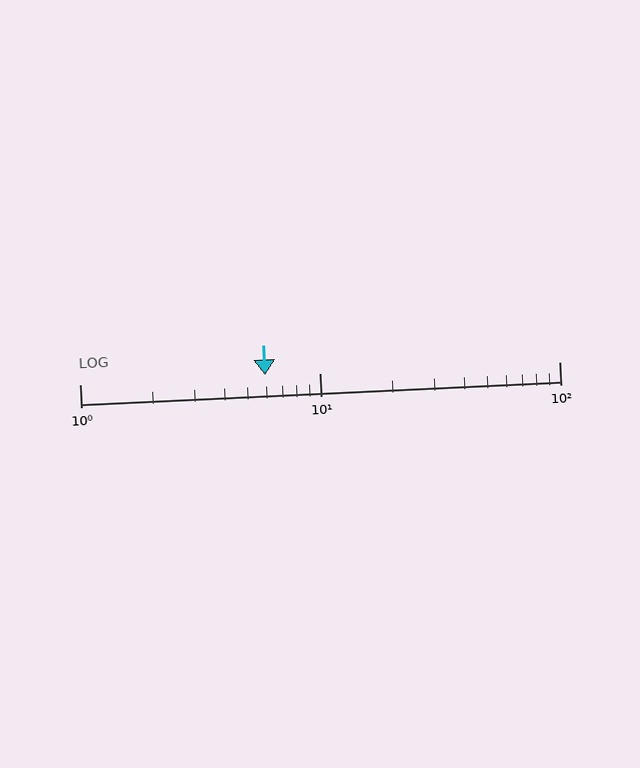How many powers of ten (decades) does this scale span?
The scale spans 2 decades, from 1 to 100.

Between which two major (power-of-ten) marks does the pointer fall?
The pointer is between 1 and 10.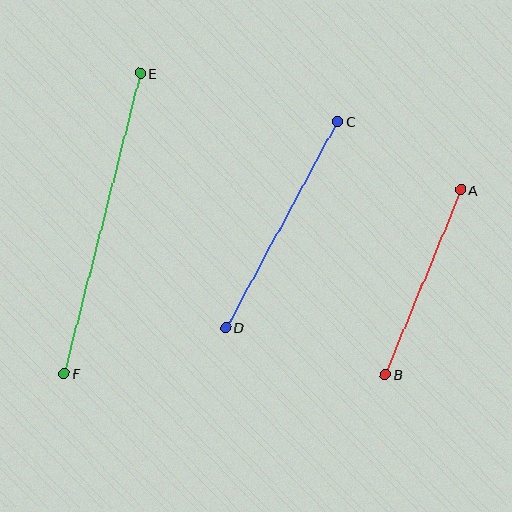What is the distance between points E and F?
The distance is approximately 310 pixels.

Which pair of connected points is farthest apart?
Points E and F are farthest apart.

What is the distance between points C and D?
The distance is approximately 234 pixels.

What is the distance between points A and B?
The distance is approximately 199 pixels.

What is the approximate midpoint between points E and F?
The midpoint is at approximately (102, 223) pixels.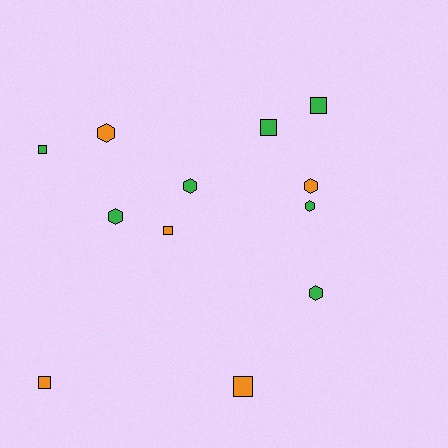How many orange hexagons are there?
There are 2 orange hexagons.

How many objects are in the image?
There are 12 objects.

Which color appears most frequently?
Green, with 7 objects.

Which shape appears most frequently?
Hexagon, with 6 objects.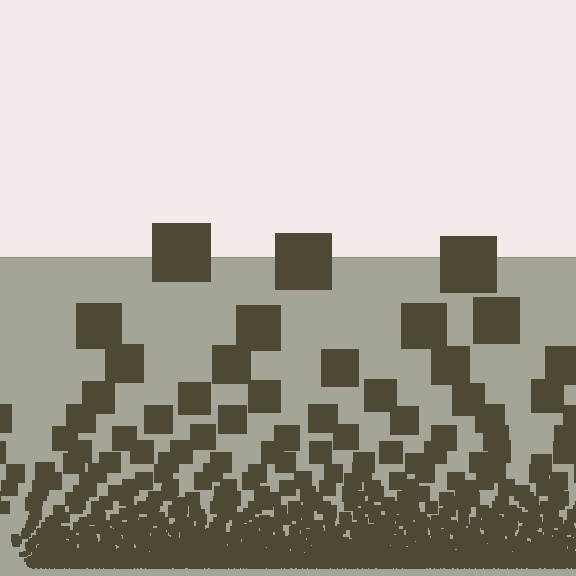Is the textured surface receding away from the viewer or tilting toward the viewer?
The surface appears to tilt toward the viewer. Texture elements get larger and sparser toward the top.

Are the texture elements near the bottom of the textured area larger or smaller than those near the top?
Smaller. The gradient is inverted — elements near the bottom are smaller and denser.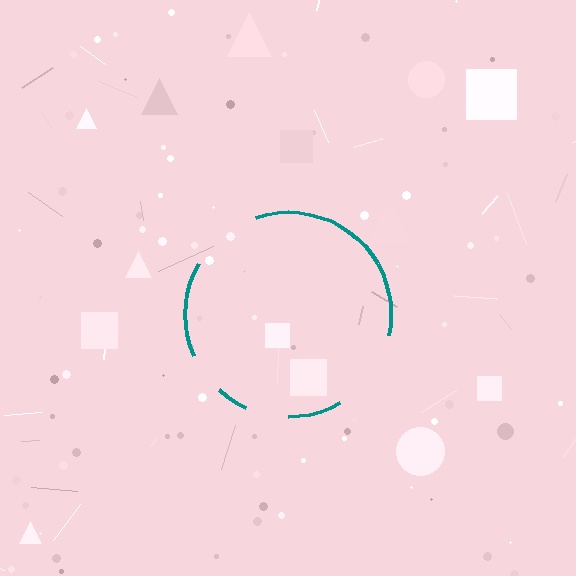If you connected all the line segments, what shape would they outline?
They would outline a circle.